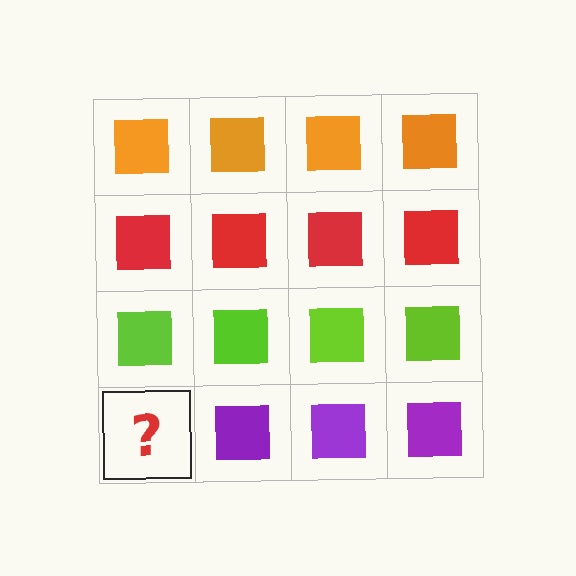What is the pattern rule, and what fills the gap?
The rule is that each row has a consistent color. The gap should be filled with a purple square.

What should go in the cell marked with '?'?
The missing cell should contain a purple square.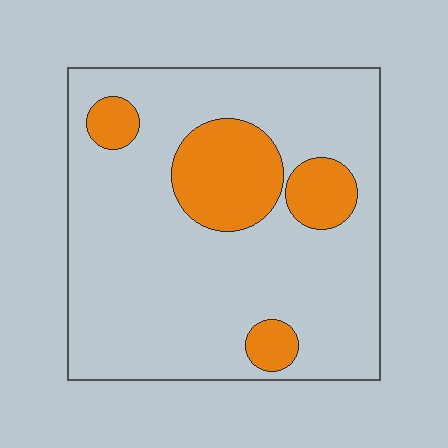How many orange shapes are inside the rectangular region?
4.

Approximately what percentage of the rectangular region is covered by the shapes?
Approximately 20%.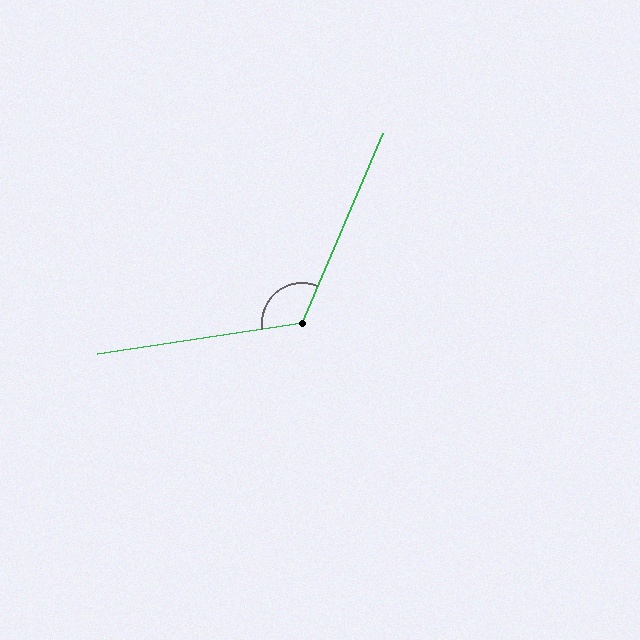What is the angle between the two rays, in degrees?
Approximately 122 degrees.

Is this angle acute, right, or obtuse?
It is obtuse.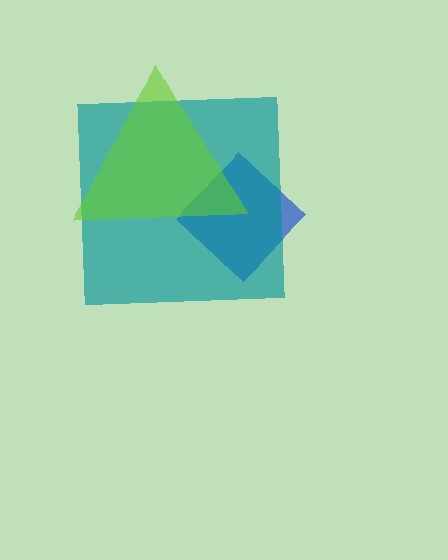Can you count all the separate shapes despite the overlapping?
Yes, there are 3 separate shapes.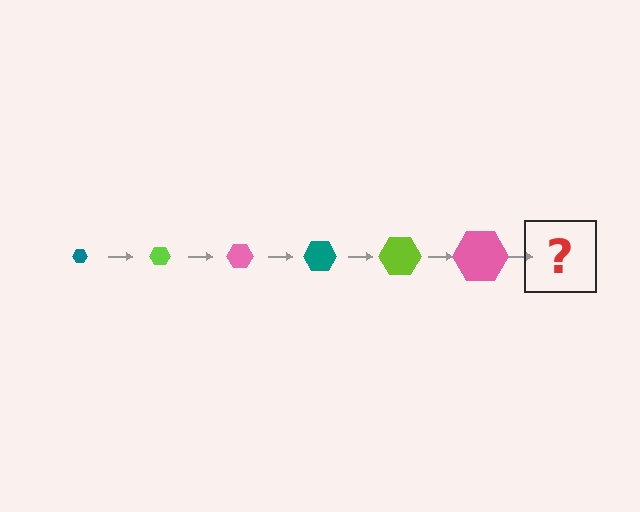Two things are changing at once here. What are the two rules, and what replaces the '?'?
The two rules are that the hexagon grows larger each step and the color cycles through teal, lime, and pink. The '?' should be a teal hexagon, larger than the previous one.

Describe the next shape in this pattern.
It should be a teal hexagon, larger than the previous one.